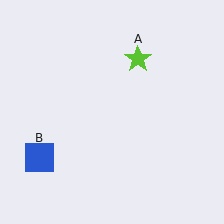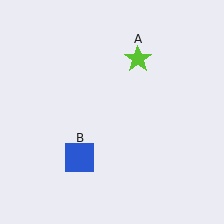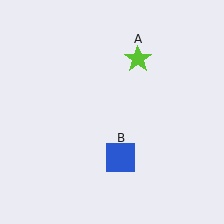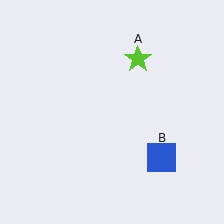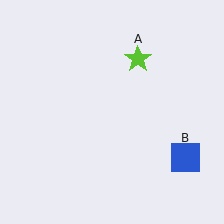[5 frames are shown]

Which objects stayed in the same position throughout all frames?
Lime star (object A) remained stationary.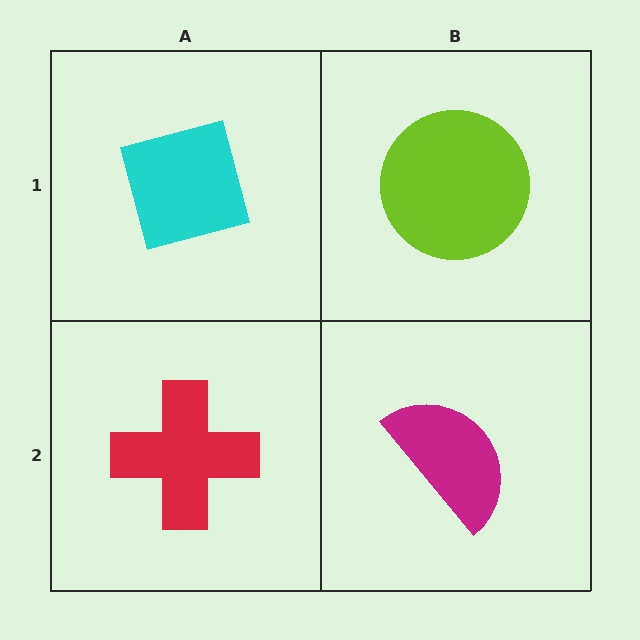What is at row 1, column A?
A cyan square.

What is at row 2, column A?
A red cross.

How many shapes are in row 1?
2 shapes.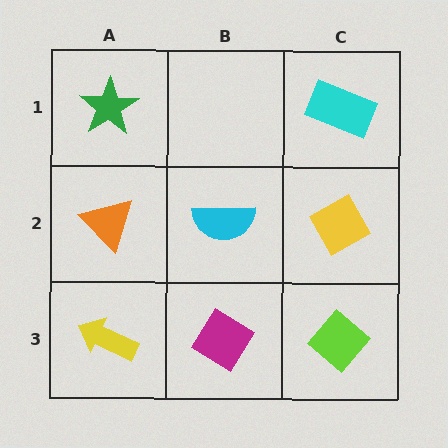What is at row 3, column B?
A magenta diamond.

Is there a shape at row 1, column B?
No, that cell is empty.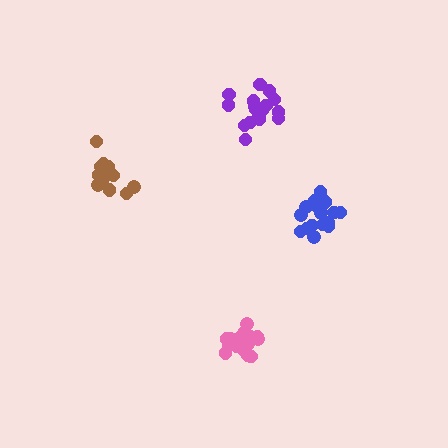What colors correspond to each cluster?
The clusters are colored: brown, blue, pink, purple.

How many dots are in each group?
Group 1: 14 dots, Group 2: 17 dots, Group 3: 19 dots, Group 4: 19 dots (69 total).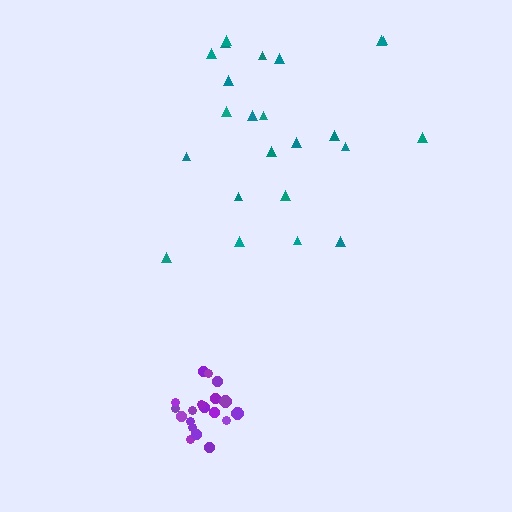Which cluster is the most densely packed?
Purple.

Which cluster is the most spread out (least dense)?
Teal.